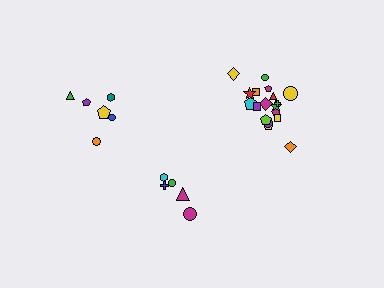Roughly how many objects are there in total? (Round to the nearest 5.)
Roughly 30 objects in total.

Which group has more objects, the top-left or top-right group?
The top-right group.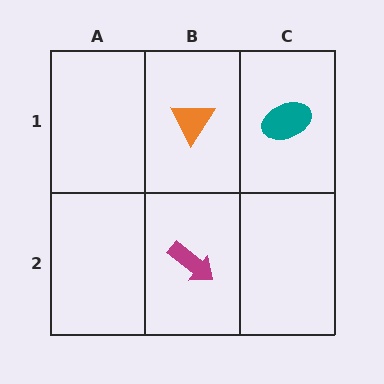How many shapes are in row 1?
2 shapes.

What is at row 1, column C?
A teal ellipse.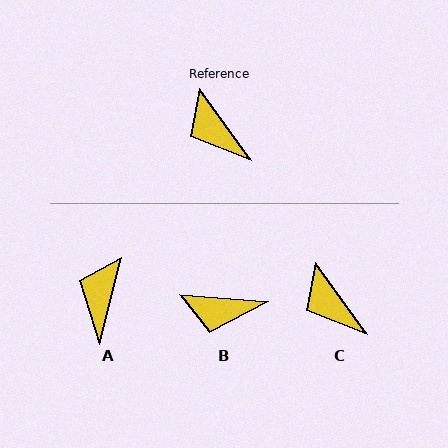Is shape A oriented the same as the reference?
No, it is off by about 50 degrees.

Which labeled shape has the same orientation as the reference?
C.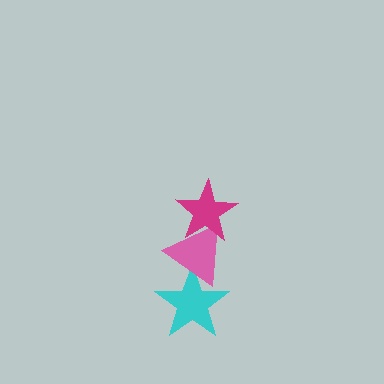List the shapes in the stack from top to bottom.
From top to bottom: the magenta star, the pink triangle, the cyan star.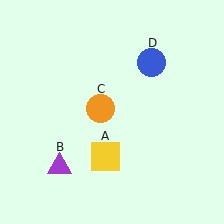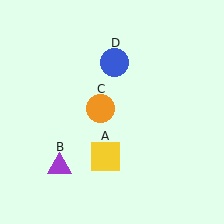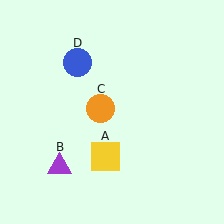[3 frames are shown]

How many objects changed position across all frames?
1 object changed position: blue circle (object D).